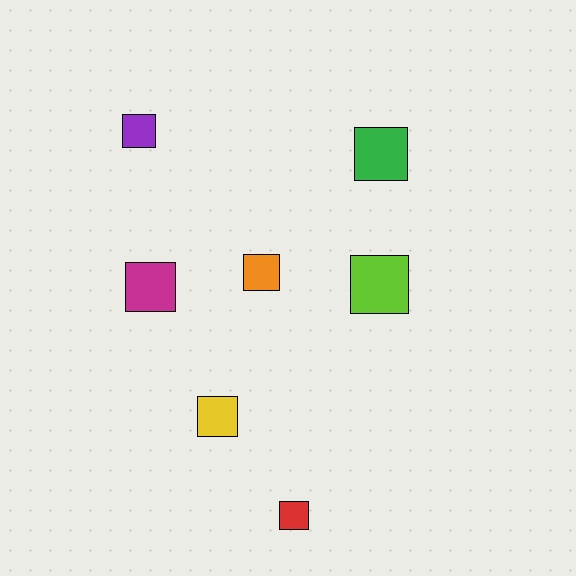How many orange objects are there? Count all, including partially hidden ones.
There is 1 orange object.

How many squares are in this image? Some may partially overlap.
There are 7 squares.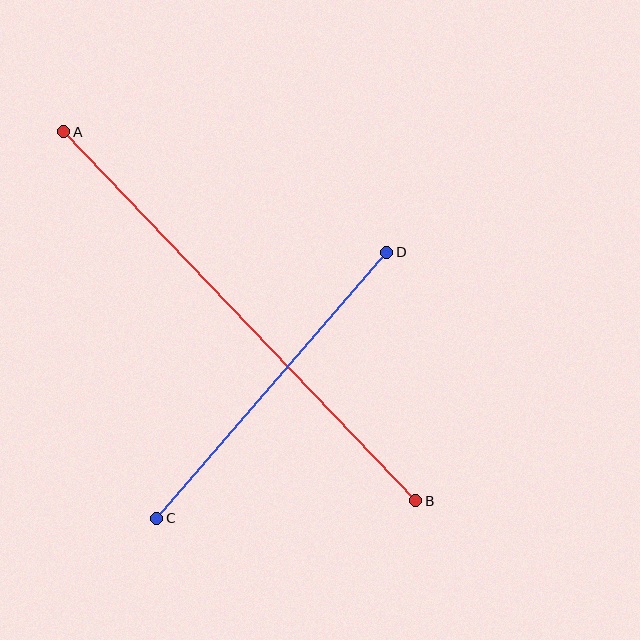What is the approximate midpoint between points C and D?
The midpoint is at approximately (272, 385) pixels.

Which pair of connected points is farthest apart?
Points A and B are farthest apart.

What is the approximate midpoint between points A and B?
The midpoint is at approximately (240, 316) pixels.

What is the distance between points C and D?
The distance is approximately 352 pixels.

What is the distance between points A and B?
The distance is approximately 510 pixels.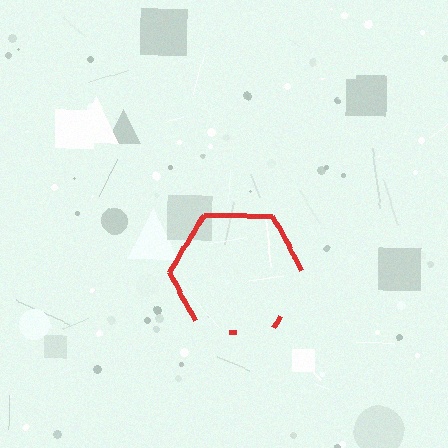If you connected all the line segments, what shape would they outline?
They would outline a hexagon.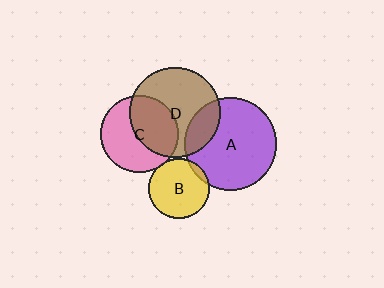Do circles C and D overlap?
Yes.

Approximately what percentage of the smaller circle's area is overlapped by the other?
Approximately 45%.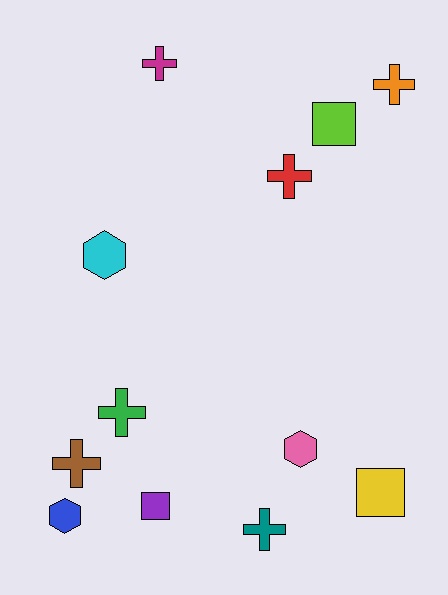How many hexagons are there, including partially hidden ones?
There are 3 hexagons.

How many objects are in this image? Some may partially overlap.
There are 12 objects.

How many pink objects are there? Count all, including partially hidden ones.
There is 1 pink object.